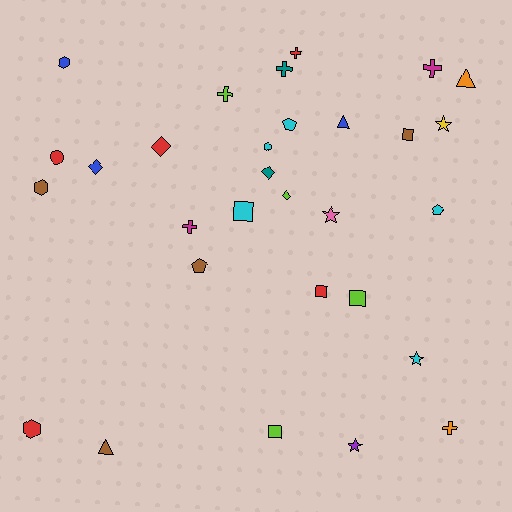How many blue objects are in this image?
There are 3 blue objects.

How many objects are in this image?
There are 30 objects.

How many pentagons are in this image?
There are 3 pentagons.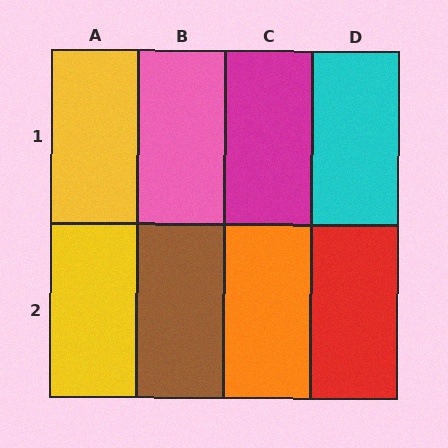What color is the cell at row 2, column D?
Red.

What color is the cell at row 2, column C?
Orange.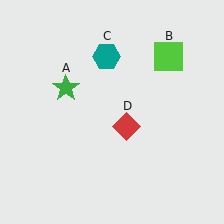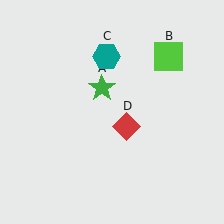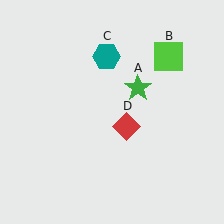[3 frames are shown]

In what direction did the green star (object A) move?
The green star (object A) moved right.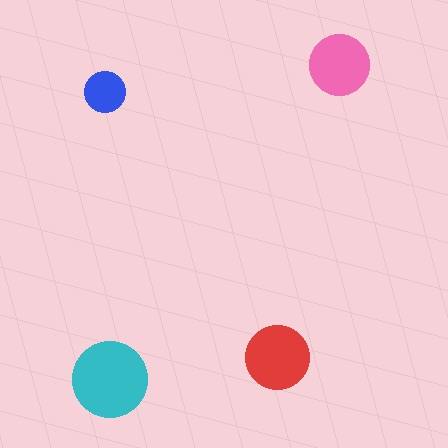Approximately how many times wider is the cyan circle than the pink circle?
About 1.5 times wider.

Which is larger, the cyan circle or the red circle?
The cyan one.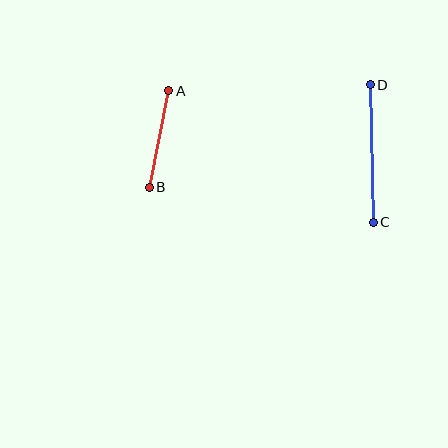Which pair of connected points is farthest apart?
Points C and D are farthest apart.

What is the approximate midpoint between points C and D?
The midpoint is at approximately (372, 154) pixels.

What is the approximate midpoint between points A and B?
The midpoint is at approximately (159, 139) pixels.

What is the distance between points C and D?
The distance is approximately 138 pixels.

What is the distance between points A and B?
The distance is approximately 98 pixels.